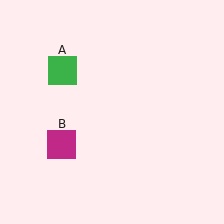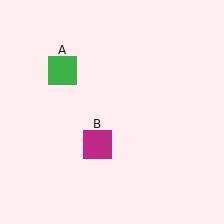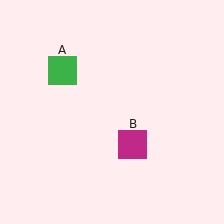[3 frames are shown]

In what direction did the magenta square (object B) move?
The magenta square (object B) moved right.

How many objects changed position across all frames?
1 object changed position: magenta square (object B).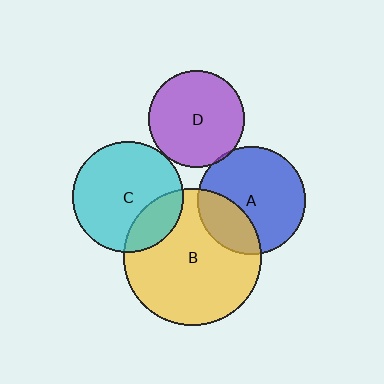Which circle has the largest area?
Circle B (yellow).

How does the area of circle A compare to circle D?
Approximately 1.3 times.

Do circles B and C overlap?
Yes.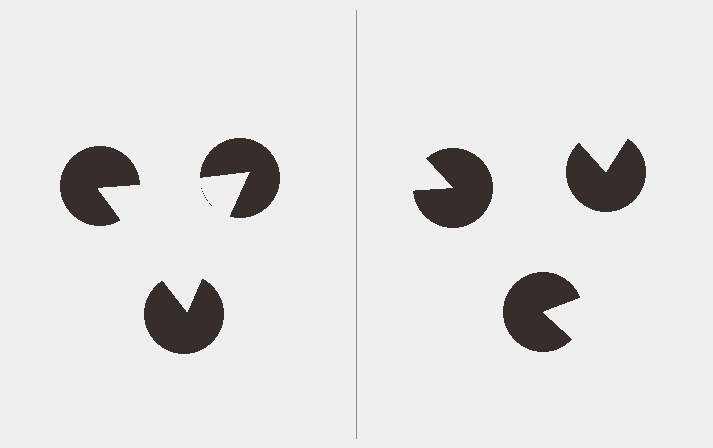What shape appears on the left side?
An illusory triangle.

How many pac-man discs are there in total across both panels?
6 — 3 on each side.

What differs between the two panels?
The pac-man discs are positioned identically on both sides; only the wedge orientations differ. On the left they align to a triangle; on the right they are misaligned.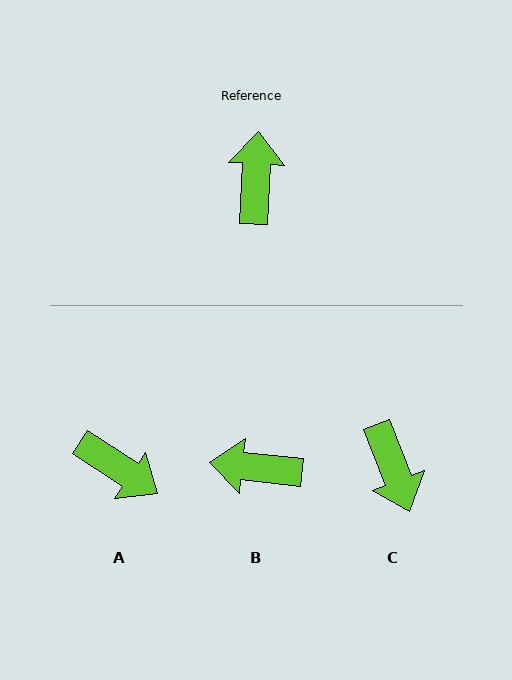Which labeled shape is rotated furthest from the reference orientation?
C, about 156 degrees away.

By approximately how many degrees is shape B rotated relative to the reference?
Approximately 87 degrees counter-clockwise.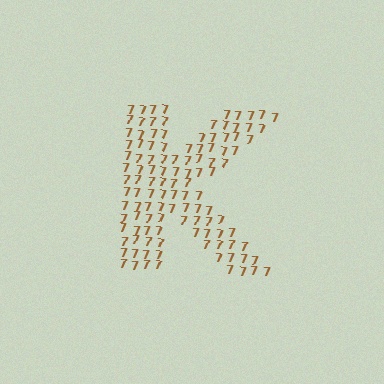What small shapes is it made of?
It is made of small digit 7's.